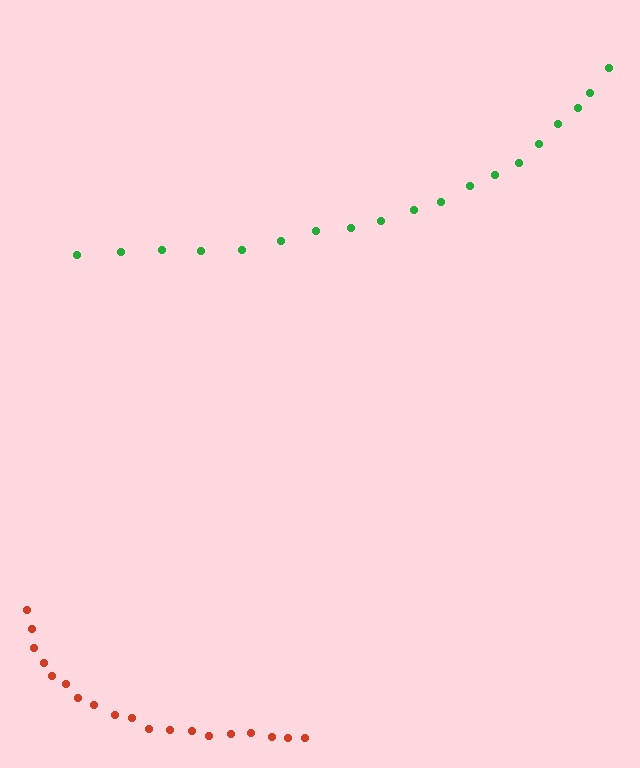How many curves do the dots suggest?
There are 2 distinct paths.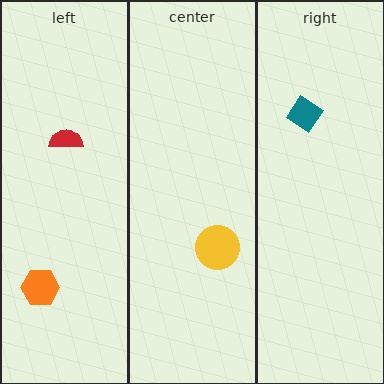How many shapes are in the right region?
1.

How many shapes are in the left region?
2.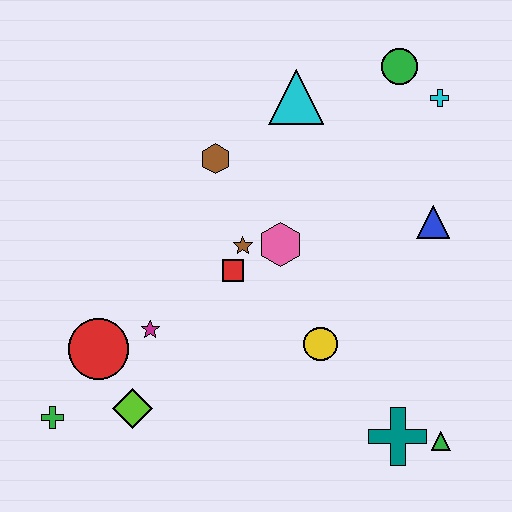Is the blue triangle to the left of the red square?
No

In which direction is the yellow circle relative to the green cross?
The yellow circle is to the right of the green cross.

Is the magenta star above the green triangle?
Yes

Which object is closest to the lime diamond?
The red circle is closest to the lime diamond.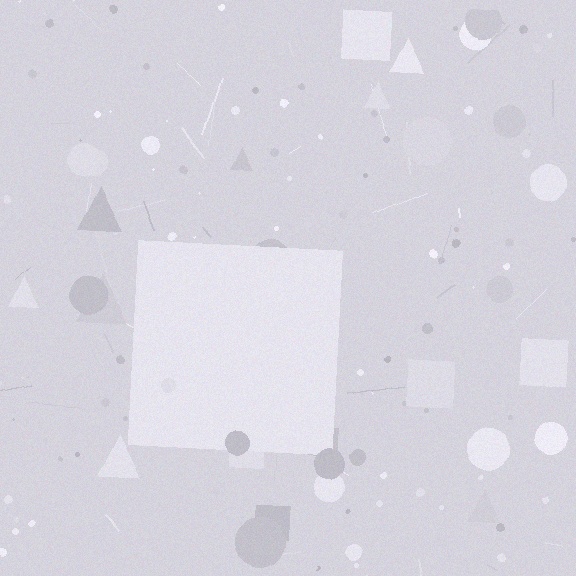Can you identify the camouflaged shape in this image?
The camouflaged shape is a square.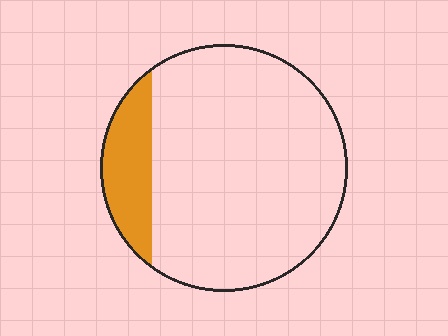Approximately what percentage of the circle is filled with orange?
Approximately 15%.